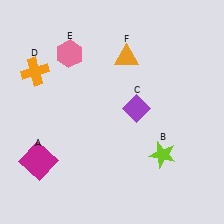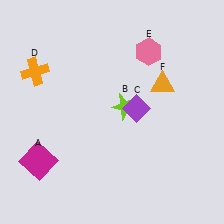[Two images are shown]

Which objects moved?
The objects that moved are: the lime star (B), the pink hexagon (E), the orange triangle (F).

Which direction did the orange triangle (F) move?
The orange triangle (F) moved right.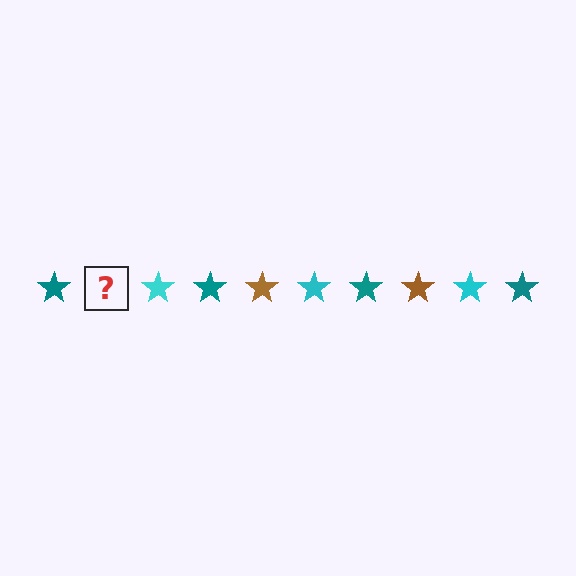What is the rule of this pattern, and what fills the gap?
The rule is that the pattern cycles through teal, brown, cyan stars. The gap should be filled with a brown star.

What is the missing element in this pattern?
The missing element is a brown star.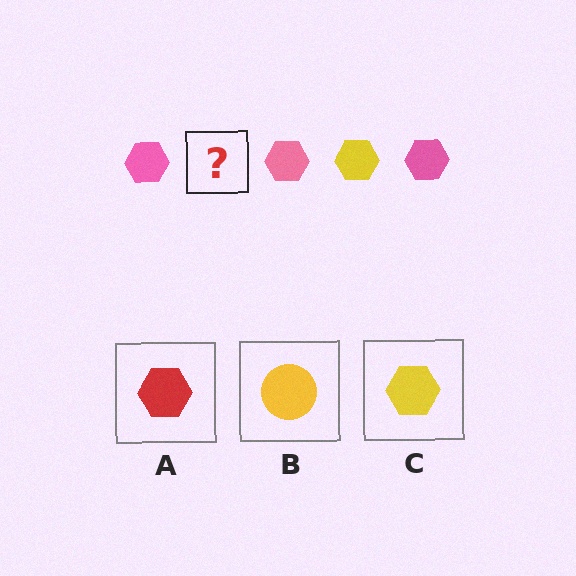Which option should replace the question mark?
Option C.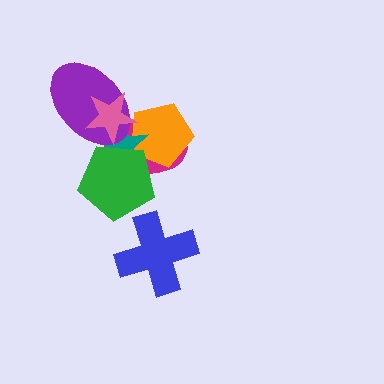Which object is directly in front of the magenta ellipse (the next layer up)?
The orange pentagon is directly in front of the magenta ellipse.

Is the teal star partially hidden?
Yes, it is partially covered by another shape.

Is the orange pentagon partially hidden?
Yes, it is partially covered by another shape.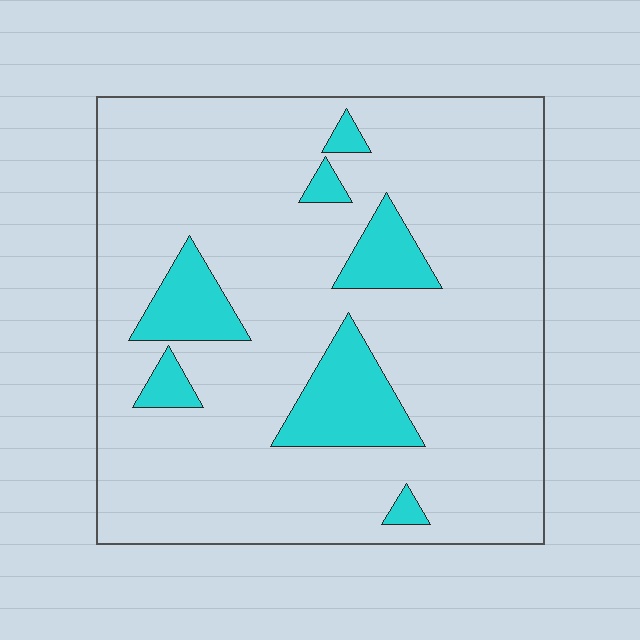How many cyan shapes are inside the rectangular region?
7.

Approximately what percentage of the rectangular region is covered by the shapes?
Approximately 15%.